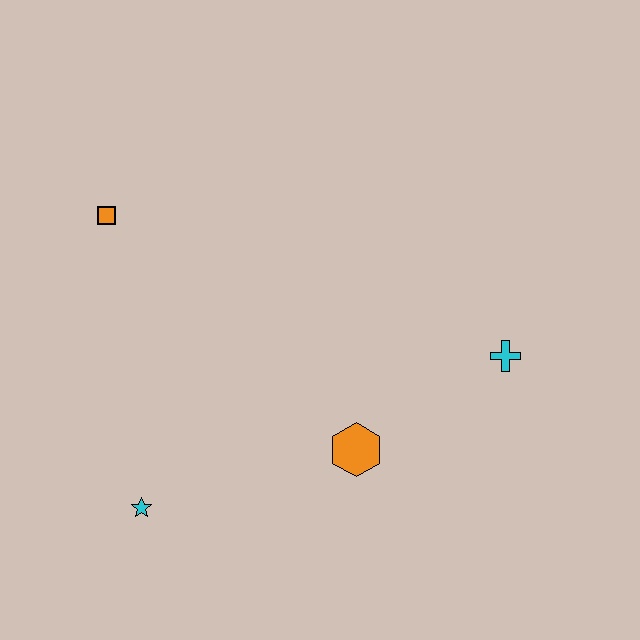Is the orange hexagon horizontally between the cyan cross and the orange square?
Yes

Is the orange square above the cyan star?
Yes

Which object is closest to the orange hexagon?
The cyan cross is closest to the orange hexagon.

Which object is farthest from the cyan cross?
The orange square is farthest from the cyan cross.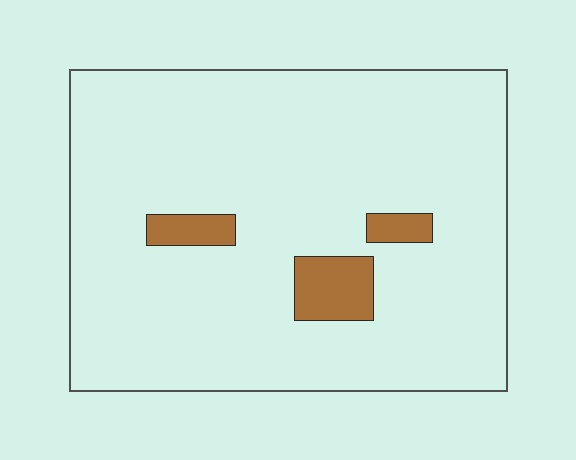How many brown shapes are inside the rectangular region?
3.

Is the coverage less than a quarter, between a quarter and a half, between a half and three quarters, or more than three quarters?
Less than a quarter.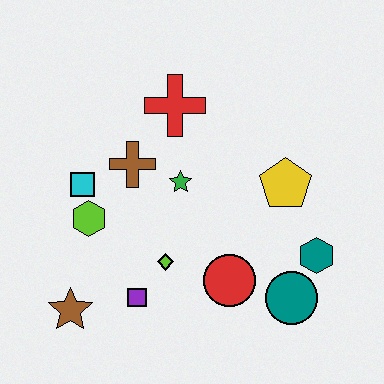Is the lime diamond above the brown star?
Yes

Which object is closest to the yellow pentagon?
The teal hexagon is closest to the yellow pentagon.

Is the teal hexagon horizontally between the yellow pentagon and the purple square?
No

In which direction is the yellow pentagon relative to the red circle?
The yellow pentagon is above the red circle.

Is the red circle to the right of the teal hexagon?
No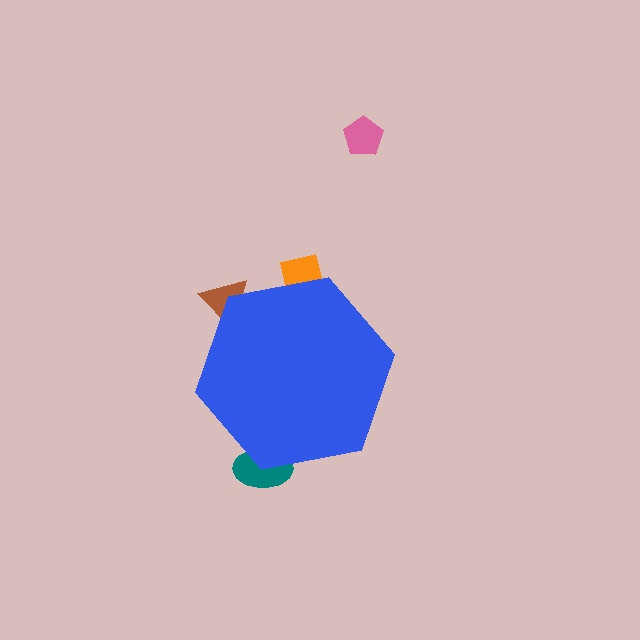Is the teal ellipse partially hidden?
Yes, the teal ellipse is partially hidden behind the blue hexagon.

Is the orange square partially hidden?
Yes, the orange square is partially hidden behind the blue hexagon.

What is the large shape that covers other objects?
A blue hexagon.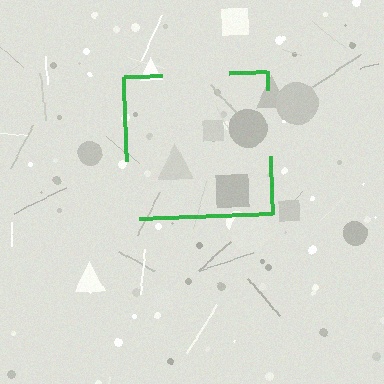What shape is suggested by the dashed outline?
The dashed outline suggests a square.